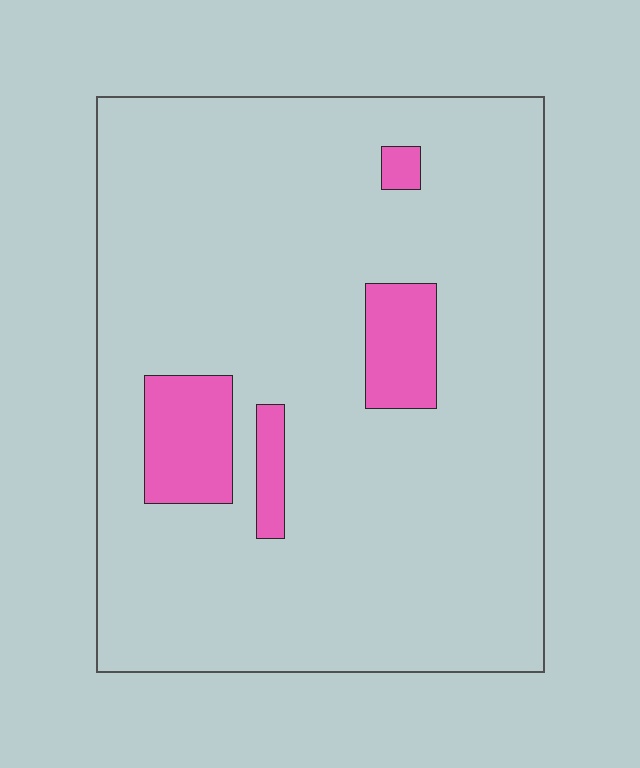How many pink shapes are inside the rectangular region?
4.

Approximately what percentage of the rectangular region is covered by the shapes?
Approximately 10%.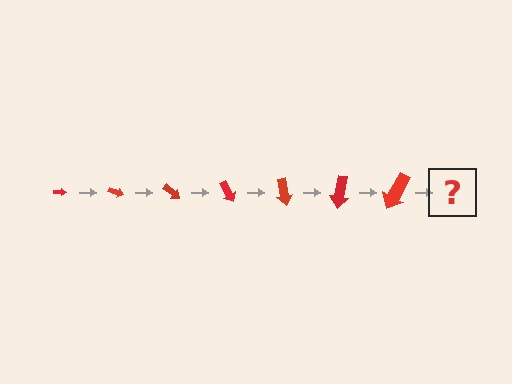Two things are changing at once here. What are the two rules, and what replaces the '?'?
The two rules are that the arrow grows larger each step and it rotates 20 degrees each step. The '?' should be an arrow, larger than the previous one and rotated 140 degrees from the start.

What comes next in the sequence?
The next element should be an arrow, larger than the previous one and rotated 140 degrees from the start.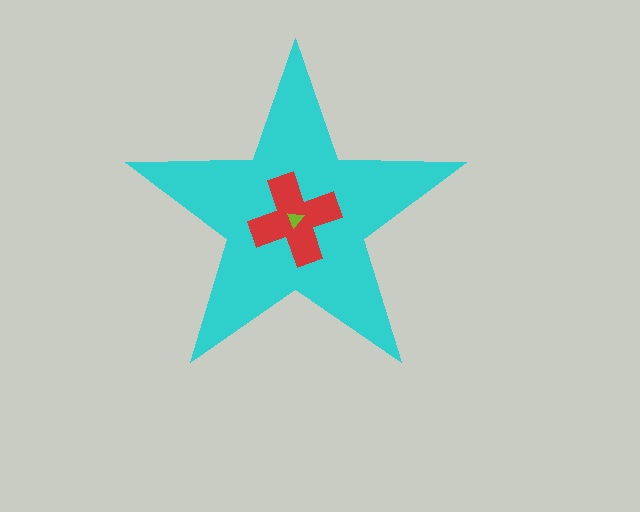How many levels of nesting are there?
3.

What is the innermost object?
The lime triangle.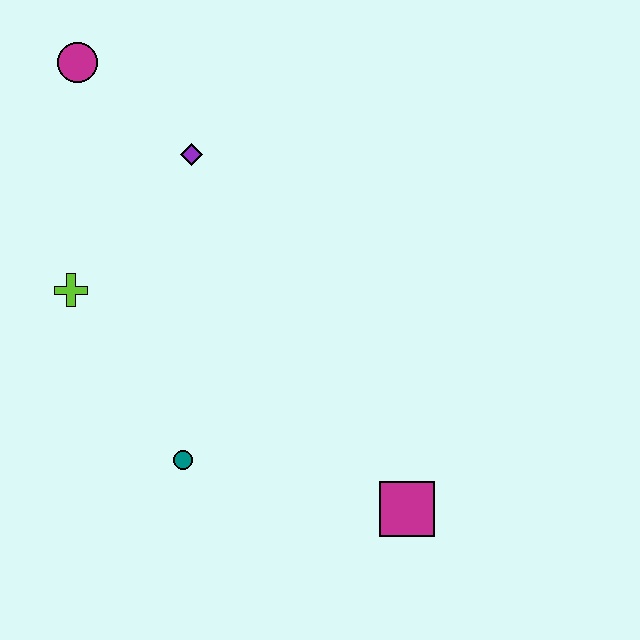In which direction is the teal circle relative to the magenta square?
The teal circle is to the left of the magenta square.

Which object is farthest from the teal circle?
The magenta circle is farthest from the teal circle.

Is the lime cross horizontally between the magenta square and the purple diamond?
No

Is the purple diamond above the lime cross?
Yes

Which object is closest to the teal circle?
The lime cross is closest to the teal circle.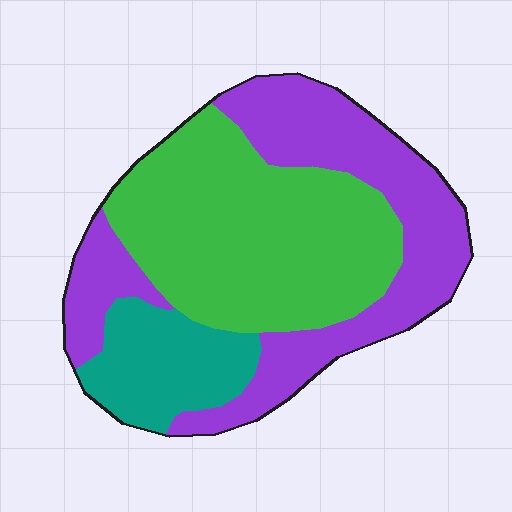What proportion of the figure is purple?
Purple takes up about two fifths (2/5) of the figure.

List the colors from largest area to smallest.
From largest to smallest: green, purple, teal.